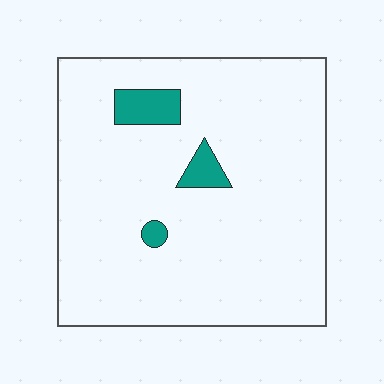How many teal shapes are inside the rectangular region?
3.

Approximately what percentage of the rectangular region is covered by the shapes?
Approximately 5%.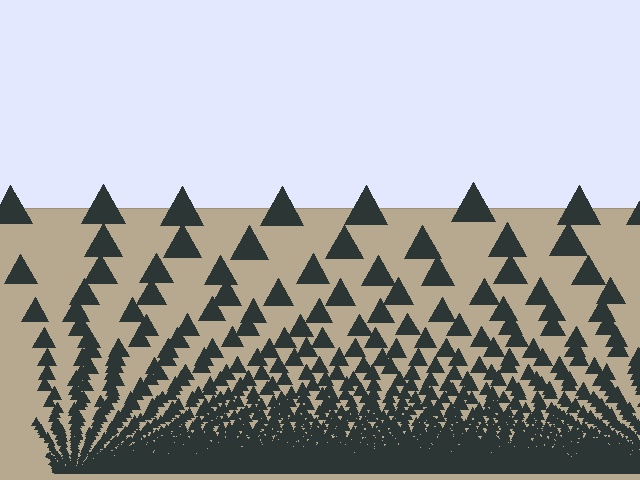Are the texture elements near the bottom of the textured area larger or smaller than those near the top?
Smaller. The gradient is inverted — elements near the bottom are smaller and denser.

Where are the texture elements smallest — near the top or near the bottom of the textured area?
Near the bottom.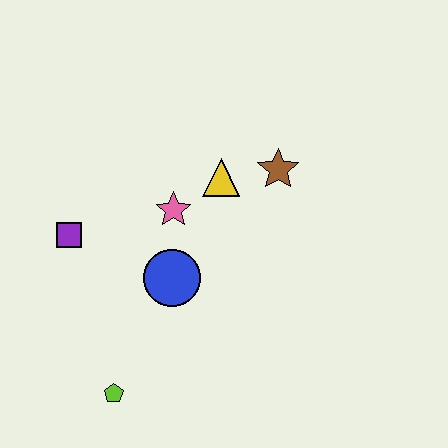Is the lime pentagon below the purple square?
Yes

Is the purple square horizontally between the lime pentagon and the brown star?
No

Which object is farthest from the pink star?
The lime pentagon is farthest from the pink star.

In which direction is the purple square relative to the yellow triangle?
The purple square is to the left of the yellow triangle.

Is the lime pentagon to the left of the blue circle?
Yes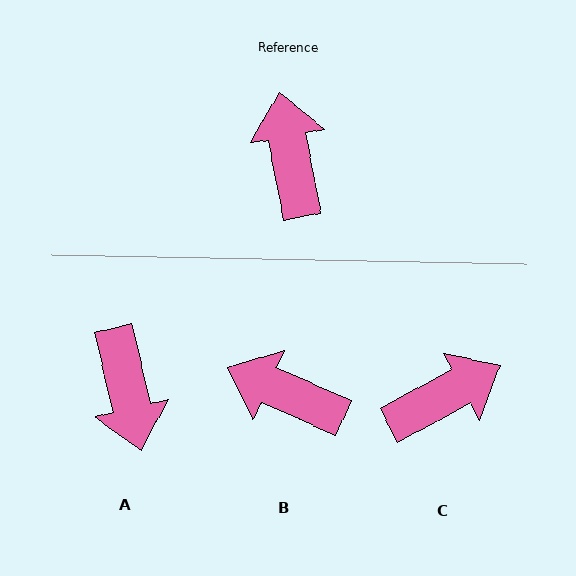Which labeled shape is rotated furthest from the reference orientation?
A, about 178 degrees away.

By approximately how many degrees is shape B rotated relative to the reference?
Approximately 55 degrees counter-clockwise.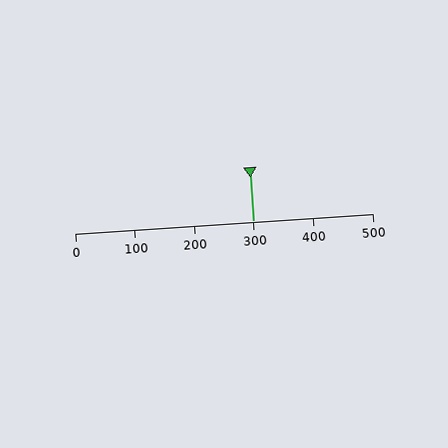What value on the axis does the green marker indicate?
The marker indicates approximately 300.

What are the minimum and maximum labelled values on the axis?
The axis runs from 0 to 500.